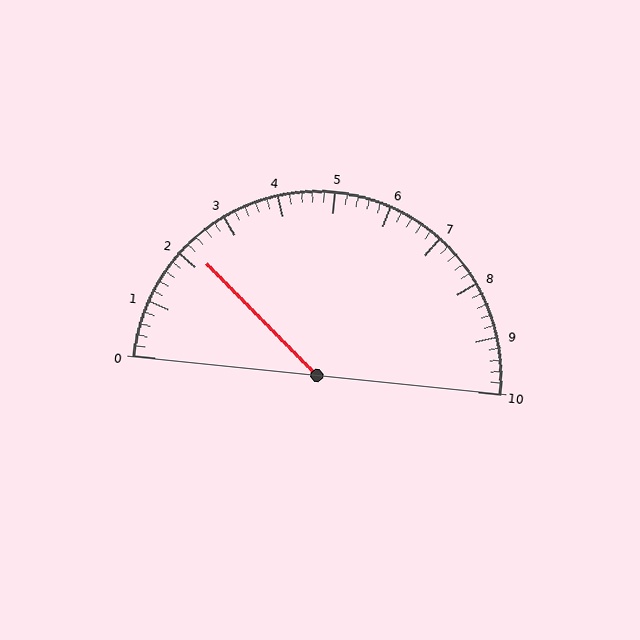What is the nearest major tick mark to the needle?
The nearest major tick mark is 2.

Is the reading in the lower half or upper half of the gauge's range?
The reading is in the lower half of the range (0 to 10).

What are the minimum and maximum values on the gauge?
The gauge ranges from 0 to 10.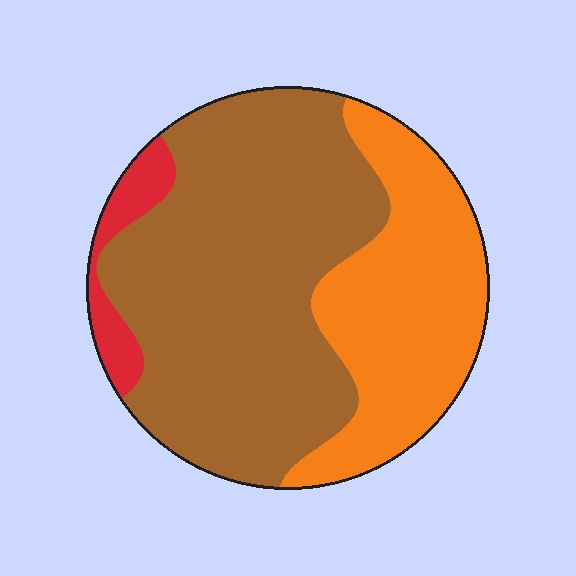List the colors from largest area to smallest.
From largest to smallest: brown, orange, red.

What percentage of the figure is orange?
Orange takes up between a quarter and a half of the figure.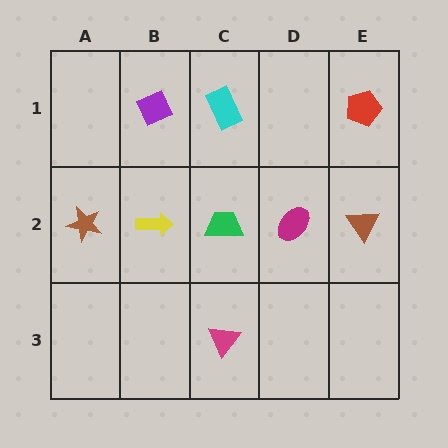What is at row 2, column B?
A yellow arrow.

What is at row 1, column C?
A cyan rectangle.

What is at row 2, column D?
A magenta ellipse.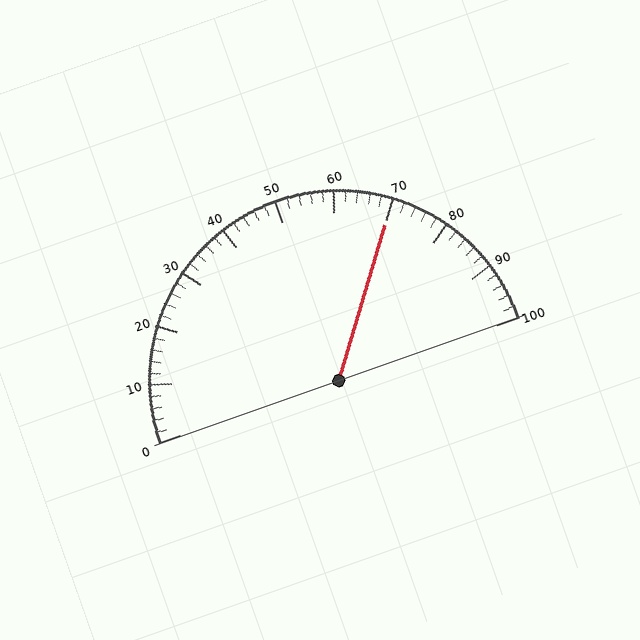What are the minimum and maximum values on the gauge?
The gauge ranges from 0 to 100.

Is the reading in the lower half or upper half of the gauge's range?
The reading is in the upper half of the range (0 to 100).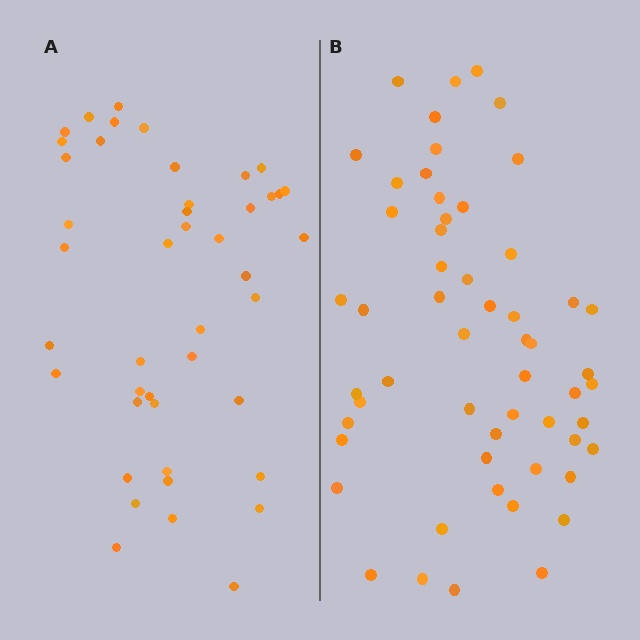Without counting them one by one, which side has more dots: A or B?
Region B (the right region) has more dots.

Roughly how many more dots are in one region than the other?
Region B has roughly 12 or so more dots than region A.